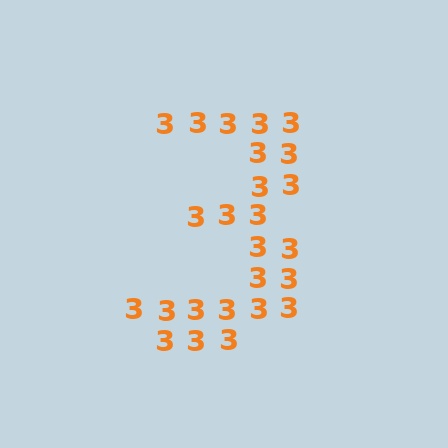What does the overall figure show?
The overall figure shows the digit 3.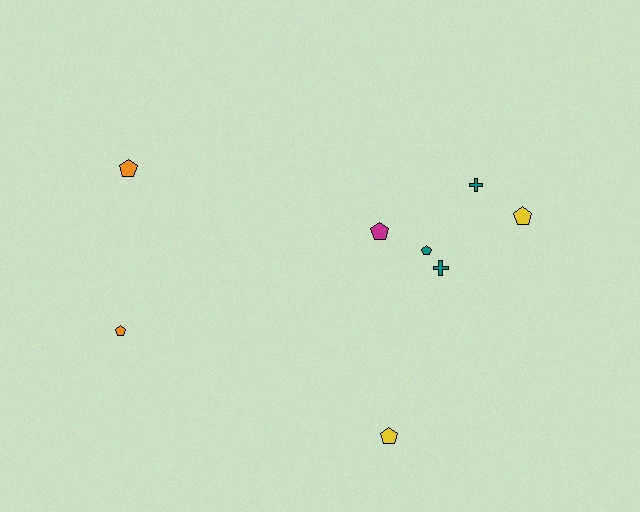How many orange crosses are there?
There are no orange crosses.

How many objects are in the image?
There are 8 objects.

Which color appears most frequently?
Teal, with 3 objects.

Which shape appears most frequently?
Pentagon, with 6 objects.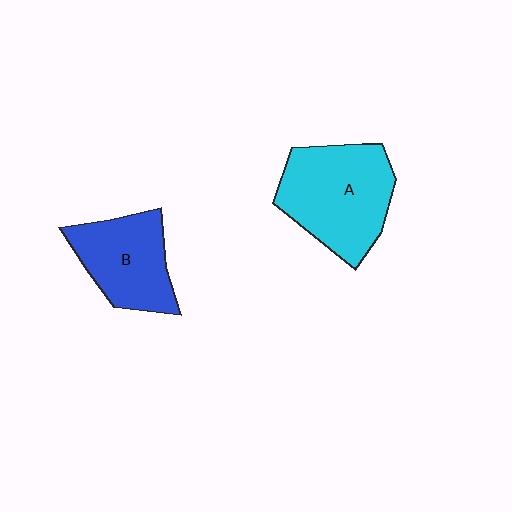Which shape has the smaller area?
Shape B (blue).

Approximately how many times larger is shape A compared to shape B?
Approximately 1.3 times.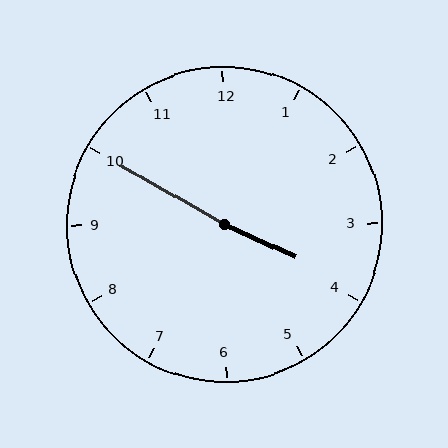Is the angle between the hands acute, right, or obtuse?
It is obtuse.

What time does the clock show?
3:50.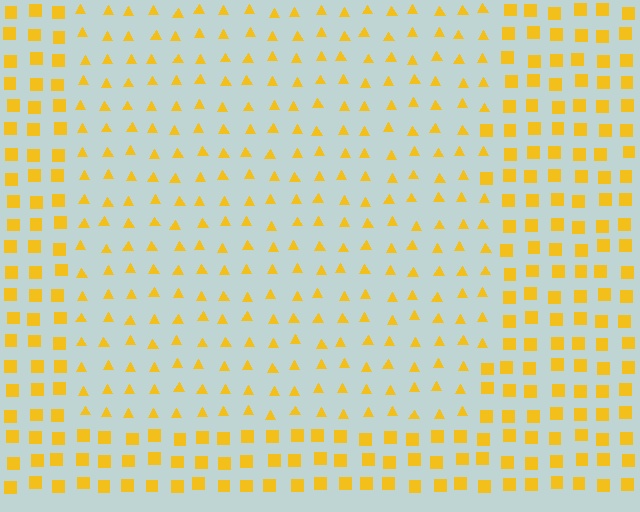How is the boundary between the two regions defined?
The boundary is defined by a change in element shape: triangles inside vs. squares outside. All elements share the same color and spacing.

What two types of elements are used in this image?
The image uses triangles inside the rectangle region and squares outside it.